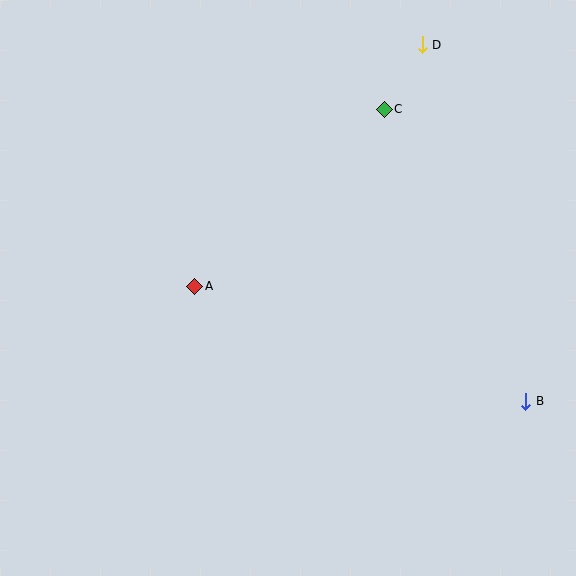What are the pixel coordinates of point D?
Point D is at (422, 45).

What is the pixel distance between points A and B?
The distance between A and B is 350 pixels.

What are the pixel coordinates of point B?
Point B is at (526, 401).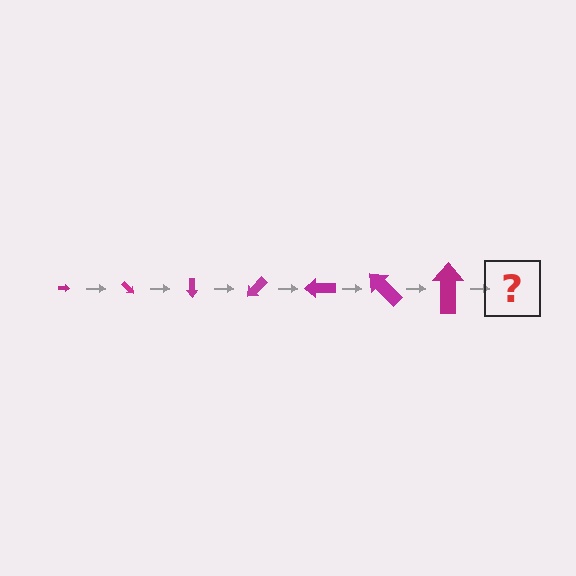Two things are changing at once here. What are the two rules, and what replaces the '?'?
The two rules are that the arrow grows larger each step and it rotates 45 degrees each step. The '?' should be an arrow, larger than the previous one and rotated 315 degrees from the start.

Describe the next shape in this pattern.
It should be an arrow, larger than the previous one and rotated 315 degrees from the start.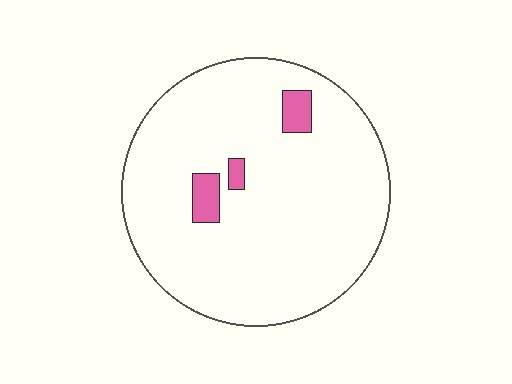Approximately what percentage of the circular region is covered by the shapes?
Approximately 5%.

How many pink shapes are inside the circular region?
3.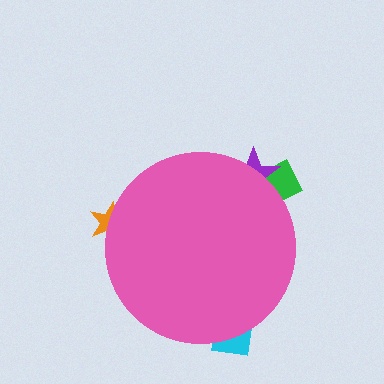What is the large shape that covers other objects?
A pink circle.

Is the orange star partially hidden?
Yes, the orange star is partially hidden behind the pink circle.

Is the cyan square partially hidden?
Yes, the cyan square is partially hidden behind the pink circle.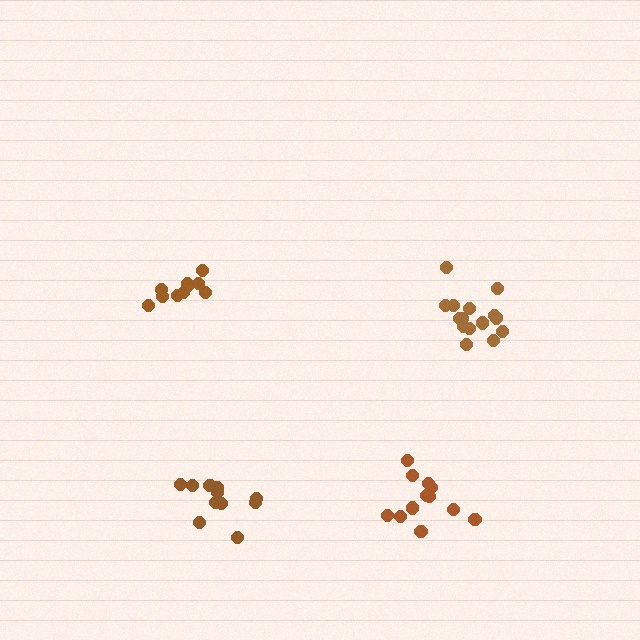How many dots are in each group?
Group 1: 10 dots, Group 2: 12 dots, Group 3: 15 dots, Group 4: 11 dots (48 total).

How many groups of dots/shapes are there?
There are 4 groups.